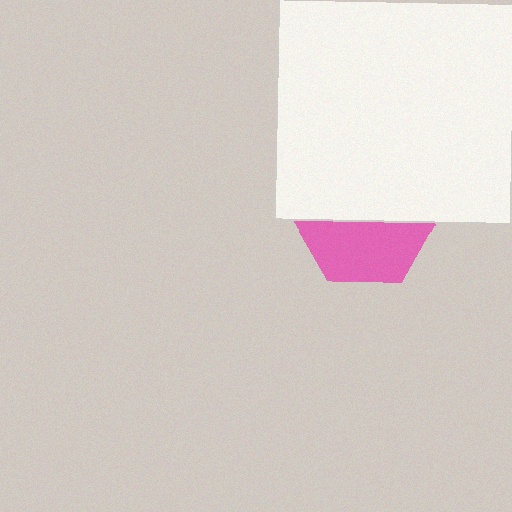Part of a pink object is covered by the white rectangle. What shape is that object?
It is a hexagon.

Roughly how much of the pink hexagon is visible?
About half of it is visible (roughly 46%).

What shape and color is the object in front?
The object in front is a white rectangle.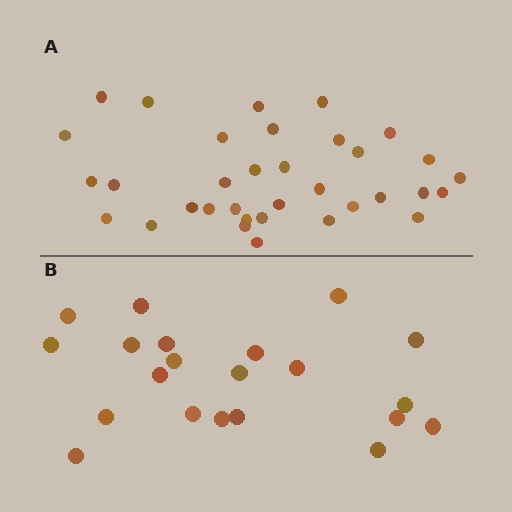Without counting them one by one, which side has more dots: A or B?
Region A (the top region) has more dots.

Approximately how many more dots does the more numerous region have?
Region A has approximately 15 more dots than region B.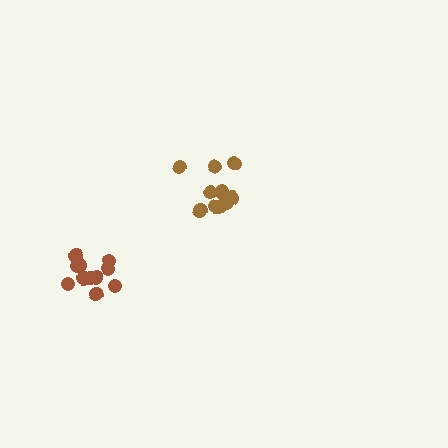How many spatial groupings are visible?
There are 2 spatial groupings.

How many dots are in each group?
Group 1: 11 dots, Group 2: 13 dots (24 total).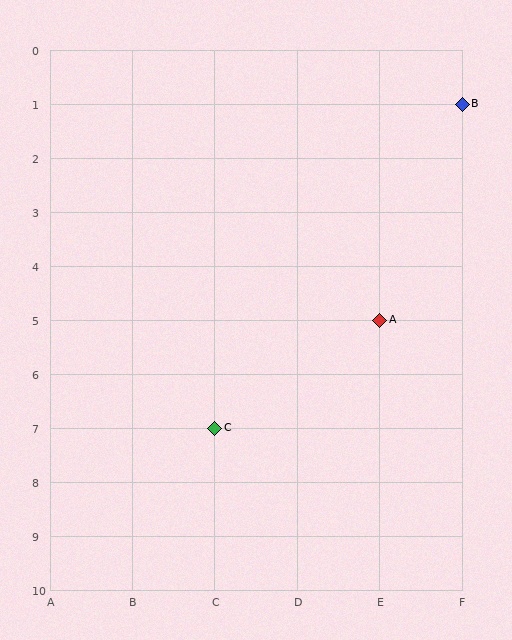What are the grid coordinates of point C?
Point C is at grid coordinates (C, 7).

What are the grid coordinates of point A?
Point A is at grid coordinates (E, 5).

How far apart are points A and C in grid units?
Points A and C are 2 columns and 2 rows apart (about 2.8 grid units diagonally).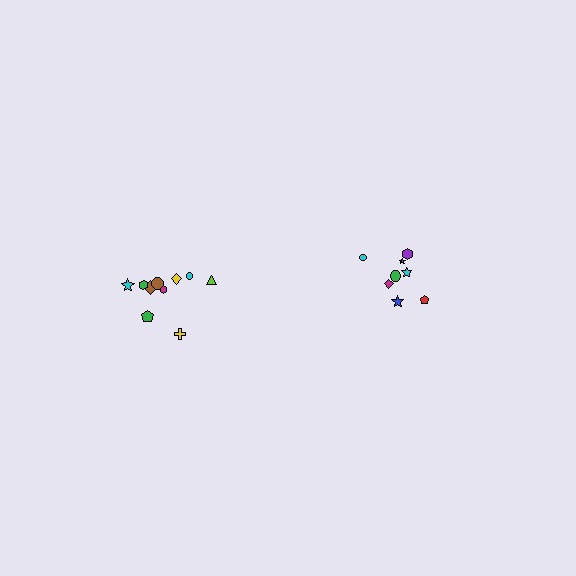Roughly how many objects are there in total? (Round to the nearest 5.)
Roughly 20 objects in total.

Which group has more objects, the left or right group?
The left group.